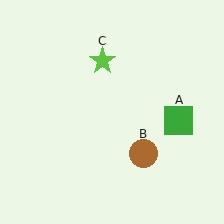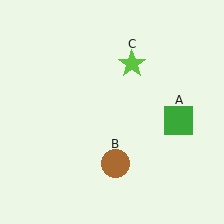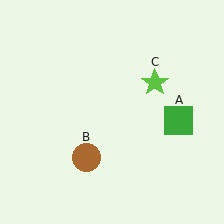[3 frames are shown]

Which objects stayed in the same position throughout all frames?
Green square (object A) remained stationary.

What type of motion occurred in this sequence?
The brown circle (object B), lime star (object C) rotated clockwise around the center of the scene.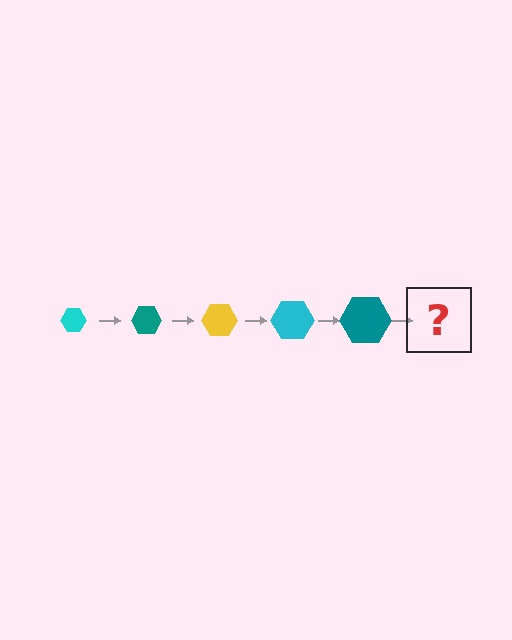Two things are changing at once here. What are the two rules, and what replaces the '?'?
The two rules are that the hexagon grows larger each step and the color cycles through cyan, teal, and yellow. The '?' should be a yellow hexagon, larger than the previous one.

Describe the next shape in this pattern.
It should be a yellow hexagon, larger than the previous one.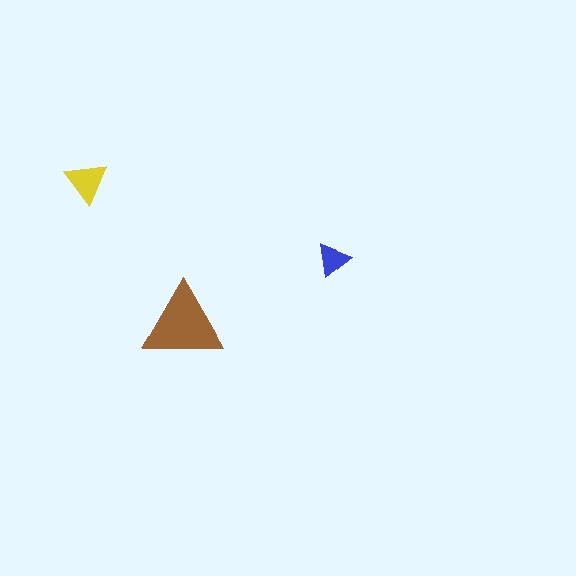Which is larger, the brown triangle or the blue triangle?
The brown one.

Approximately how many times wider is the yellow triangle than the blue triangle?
About 1.5 times wider.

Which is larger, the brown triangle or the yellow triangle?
The brown one.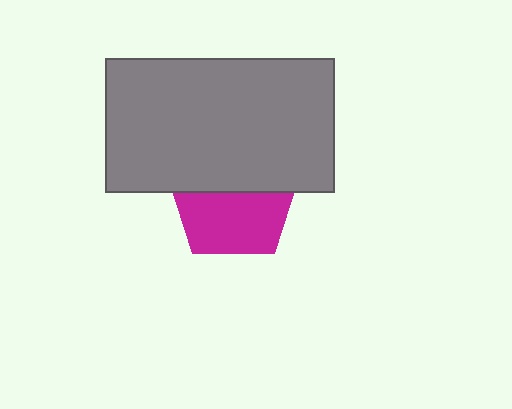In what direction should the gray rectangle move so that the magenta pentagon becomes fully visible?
The gray rectangle should move up. That is the shortest direction to clear the overlap and leave the magenta pentagon fully visible.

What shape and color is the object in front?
The object in front is a gray rectangle.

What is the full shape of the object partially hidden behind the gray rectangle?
The partially hidden object is a magenta pentagon.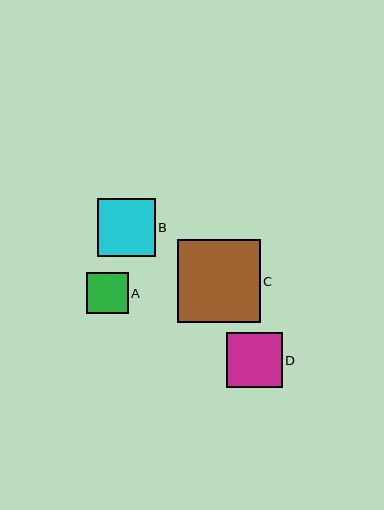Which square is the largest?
Square C is the largest with a size of approximately 82 pixels.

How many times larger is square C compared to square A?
Square C is approximately 2.0 times the size of square A.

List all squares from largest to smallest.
From largest to smallest: C, B, D, A.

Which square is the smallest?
Square A is the smallest with a size of approximately 42 pixels.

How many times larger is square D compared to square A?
Square D is approximately 1.3 times the size of square A.